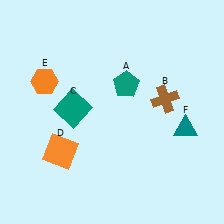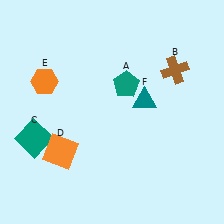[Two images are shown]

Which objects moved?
The objects that moved are: the brown cross (B), the teal square (C), the teal triangle (F).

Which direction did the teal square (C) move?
The teal square (C) moved left.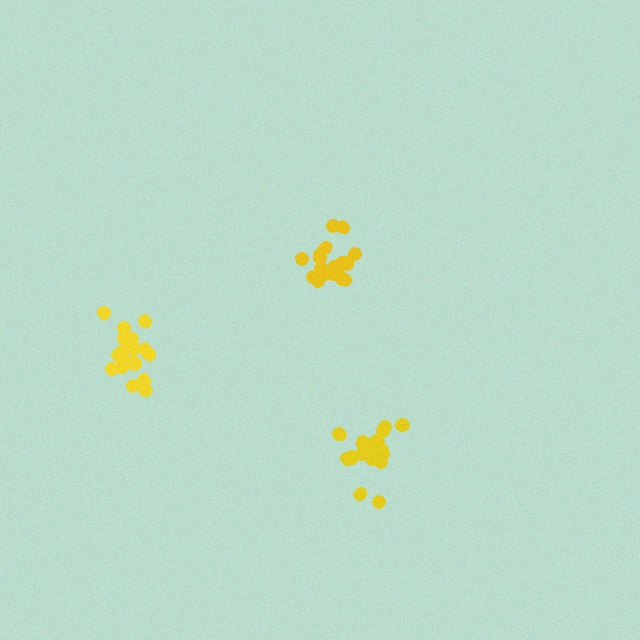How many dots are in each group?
Group 1: 20 dots, Group 2: 20 dots, Group 3: 19 dots (59 total).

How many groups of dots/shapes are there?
There are 3 groups.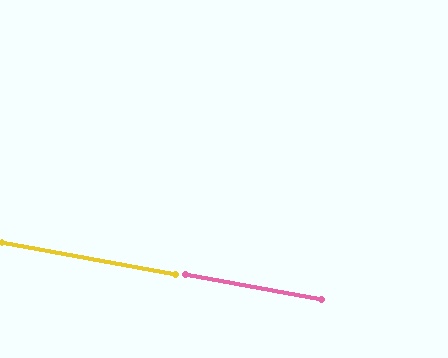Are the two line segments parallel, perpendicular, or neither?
Parallel — their directions differ by only 0.1°.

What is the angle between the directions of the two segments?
Approximately 0 degrees.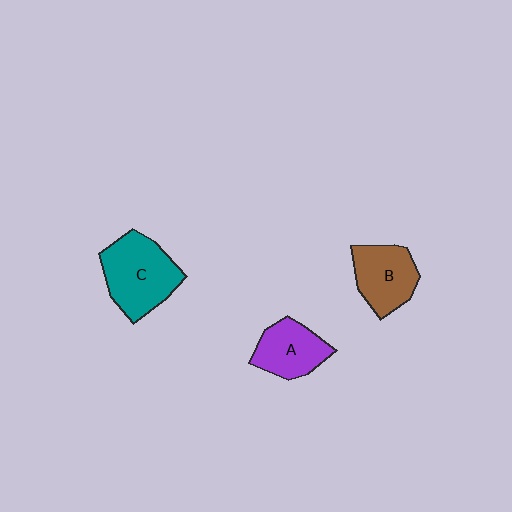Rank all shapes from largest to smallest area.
From largest to smallest: C (teal), B (brown), A (purple).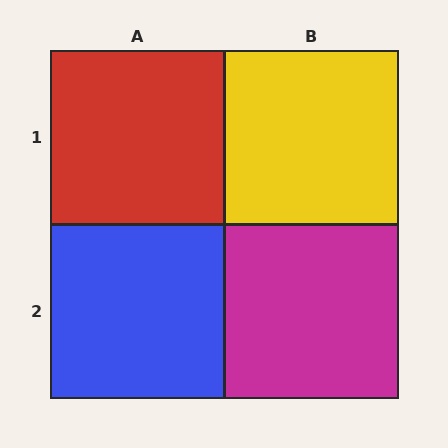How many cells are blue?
1 cell is blue.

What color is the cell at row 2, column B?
Magenta.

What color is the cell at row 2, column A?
Blue.